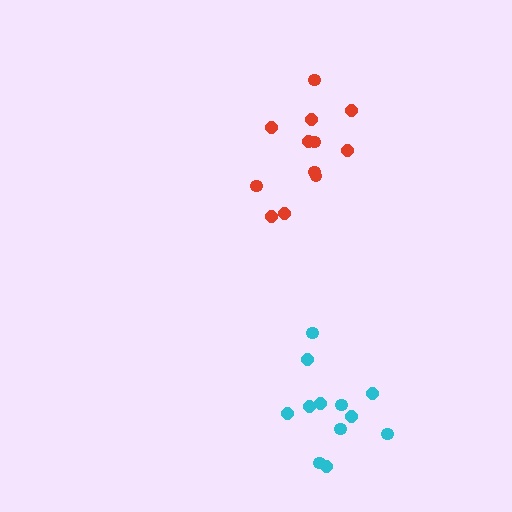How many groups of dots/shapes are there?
There are 2 groups.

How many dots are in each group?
Group 1: 12 dots, Group 2: 12 dots (24 total).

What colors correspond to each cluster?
The clusters are colored: cyan, red.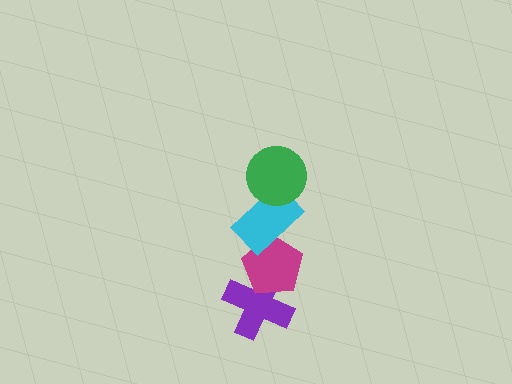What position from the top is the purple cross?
The purple cross is 4th from the top.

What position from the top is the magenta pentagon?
The magenta pentagon is 3rd from the top.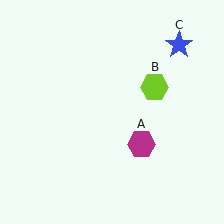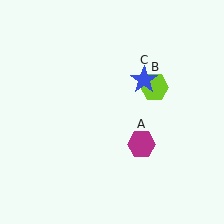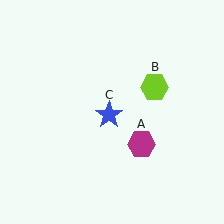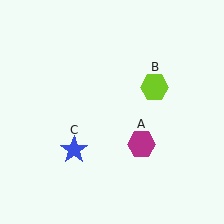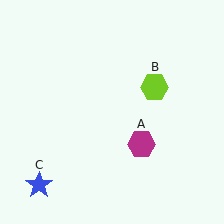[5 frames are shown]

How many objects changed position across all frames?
1 object changed position: blue star (object C).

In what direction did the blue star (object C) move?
The blue star (object C) moved down and to the left.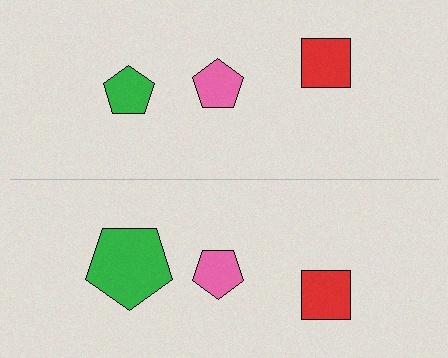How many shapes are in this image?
There are 6 shapes in this image.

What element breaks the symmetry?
The green pentagon on the bottom side has a different size than its mirror counterpart.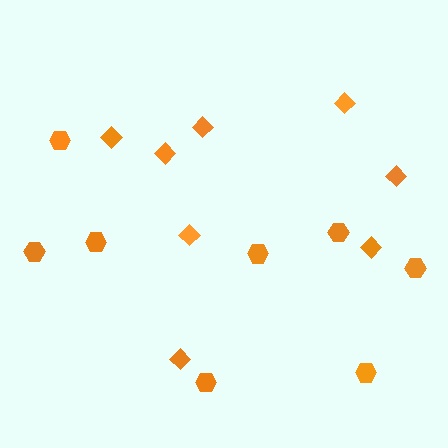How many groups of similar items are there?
There are 2 groups: one group of hexagons (8) and one group of diamonds (8).